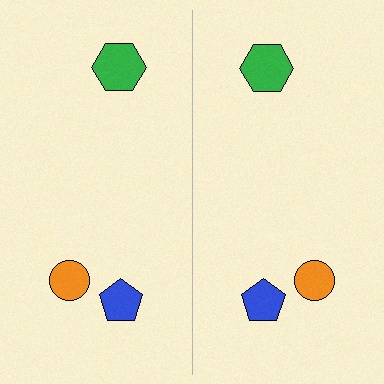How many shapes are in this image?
There are 6 shapes in this image.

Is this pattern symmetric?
Yes, this pattern has bilateral (reflection) symmetry.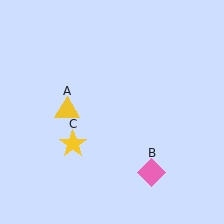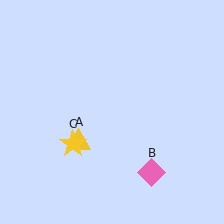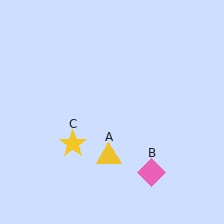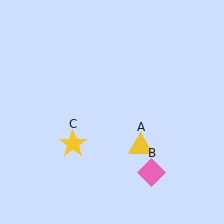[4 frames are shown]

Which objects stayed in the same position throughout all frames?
Pink diamond (object B) and yellow star (object C) remained stationary.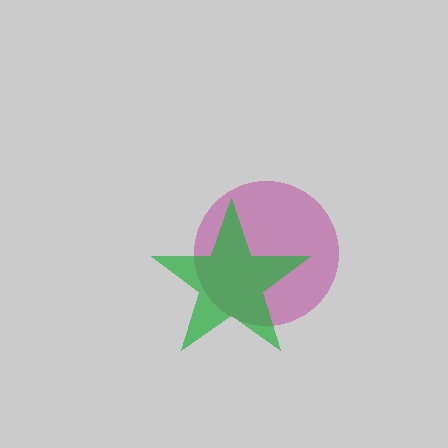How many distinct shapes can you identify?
There are 2 distinct shapes: a magenta circle, a green star.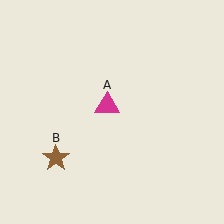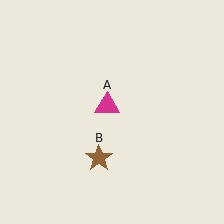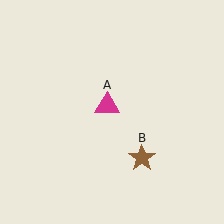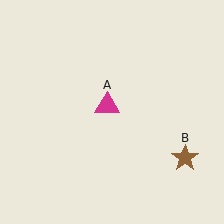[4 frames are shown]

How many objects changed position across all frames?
1 object changed position: brown star (object B).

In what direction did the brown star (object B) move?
The brown star (object B) moved right.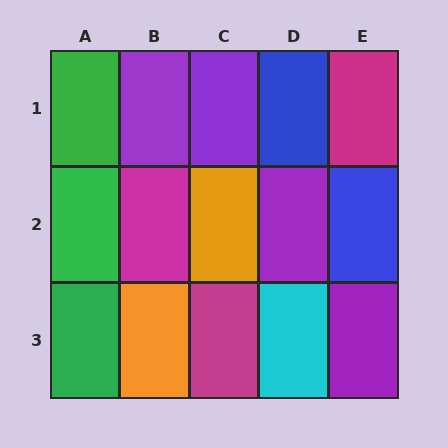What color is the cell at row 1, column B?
Purple.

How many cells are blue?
2 cells are blue.